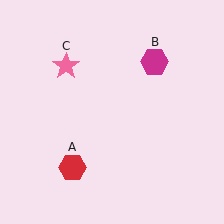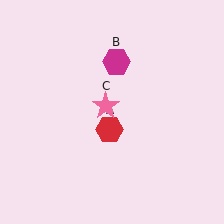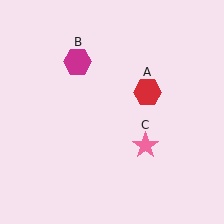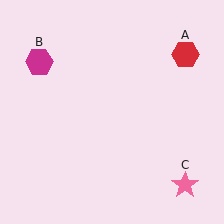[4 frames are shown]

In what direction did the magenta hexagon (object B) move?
The magenta hexagon (object B) moved left.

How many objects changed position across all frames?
3 objects changed position: red hexagon (object A), magenta hexagon (object B), pink star (object C).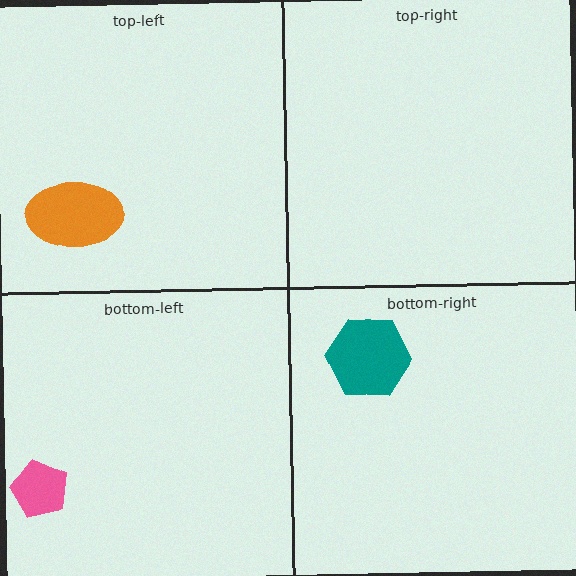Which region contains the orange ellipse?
The top-left region.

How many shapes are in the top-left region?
1.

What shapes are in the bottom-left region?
The pink pentagon.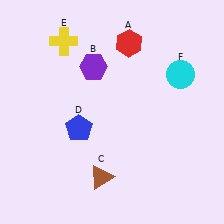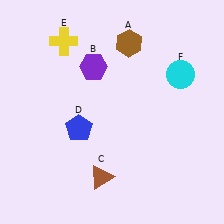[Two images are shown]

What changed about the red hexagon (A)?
In Image 1, A is red. In Image 2, it changed to brown.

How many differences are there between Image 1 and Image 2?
There is 1 difference between the two images.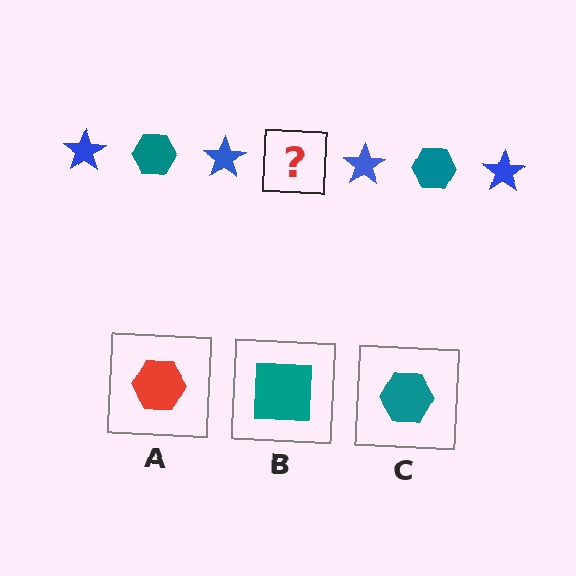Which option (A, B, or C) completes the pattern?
C.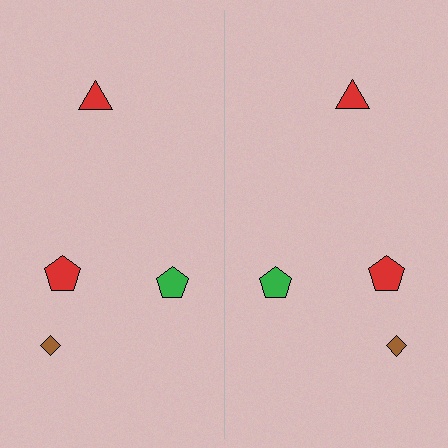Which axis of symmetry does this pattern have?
The pattern has a vertical axis of symmetry running through the center of the image.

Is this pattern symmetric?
Yes, this pattern has bilateral (reflection) symmetry.